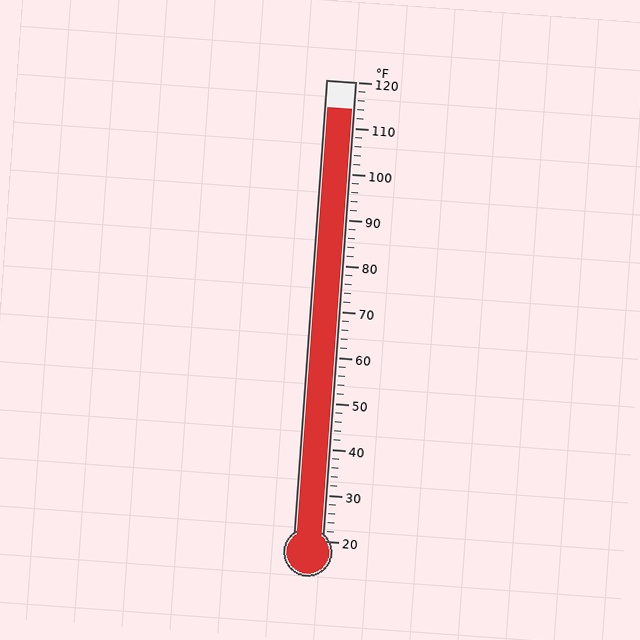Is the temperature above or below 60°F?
The temperature is above 60°F.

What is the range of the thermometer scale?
The thermometer scale ranges from 20°F to 120°F.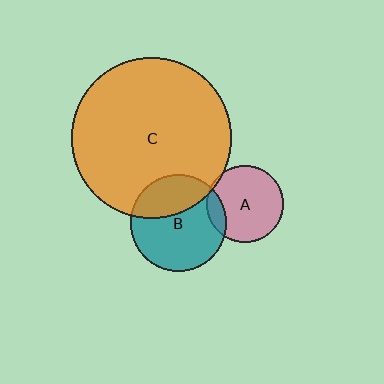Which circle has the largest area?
Circle C (orange).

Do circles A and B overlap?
Yes.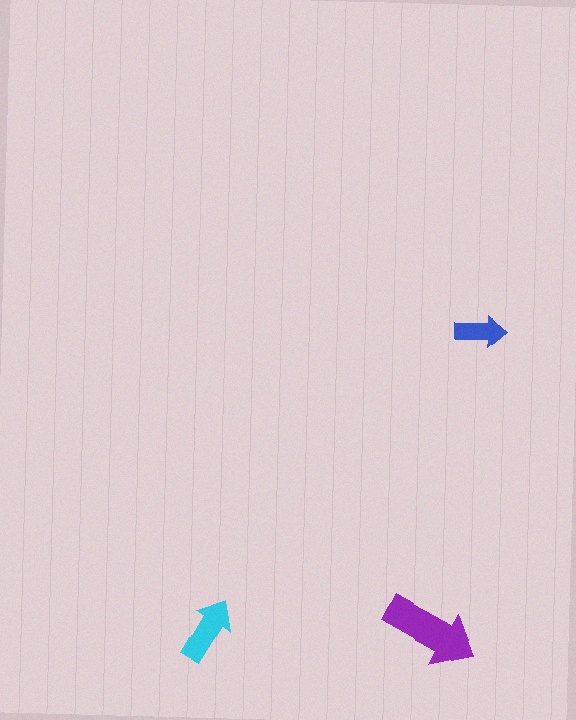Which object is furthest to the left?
The cyan arrow is leftmost.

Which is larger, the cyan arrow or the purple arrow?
The purple one.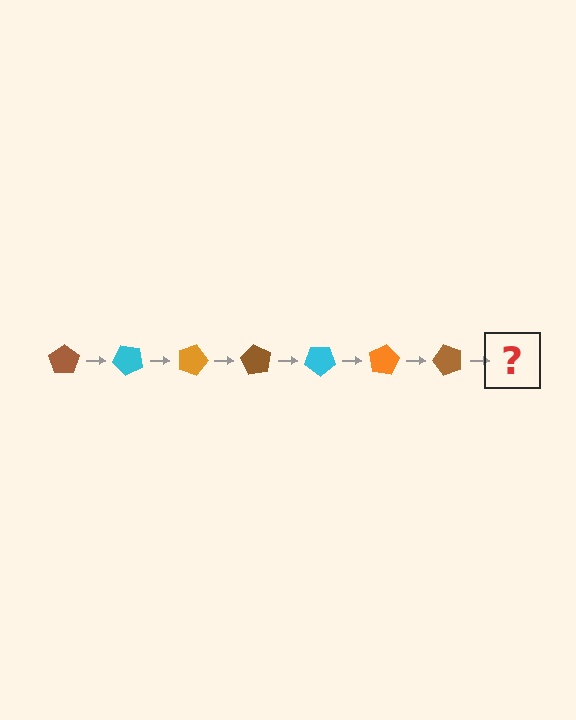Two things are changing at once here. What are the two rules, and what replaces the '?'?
The two rules are that it rotates 45 degrees each step and the color cycles through brown, cyan, and orange. The '?' should be a cyan pentagon, rotated 315 degrees from the start.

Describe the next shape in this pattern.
It should be a cyan pentagon, rotated 315 degrees from the start.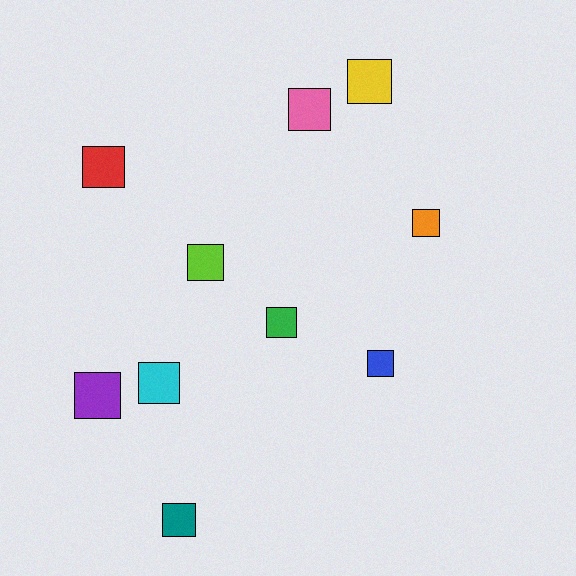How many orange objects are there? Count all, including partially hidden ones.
There is 1 orange object.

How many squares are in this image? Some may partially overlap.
There are 10 squares.